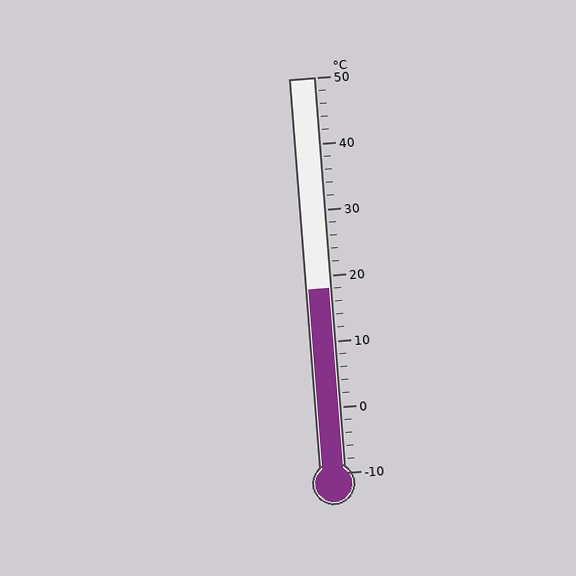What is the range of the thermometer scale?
The thermometer scale ranges from -10°C to 50°C.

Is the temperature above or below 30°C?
The temperature is below 30°C.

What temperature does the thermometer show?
The thermometer shows approximately 18°C.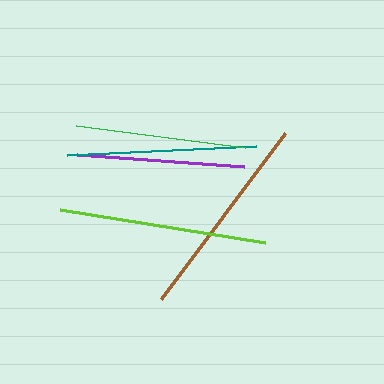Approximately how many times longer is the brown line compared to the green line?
The brown line is approximately 1.2 times the length of the green line.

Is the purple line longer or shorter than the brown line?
The brown line is longer than the purple line.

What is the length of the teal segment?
The teal segment is approximately 189 pixels long.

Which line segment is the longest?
The brown line is the longest at approximately 208 pixels.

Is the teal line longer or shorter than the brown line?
The brown line is longer than the teal line.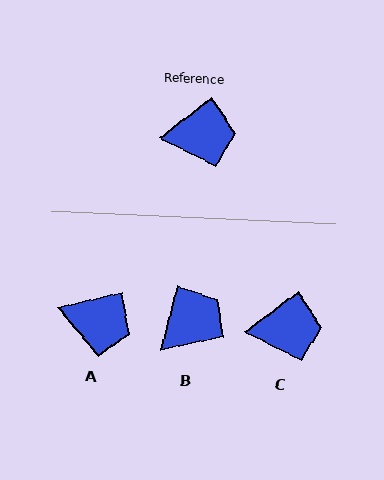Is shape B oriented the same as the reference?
No, it is off by about 39 degrees.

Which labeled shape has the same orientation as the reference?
C.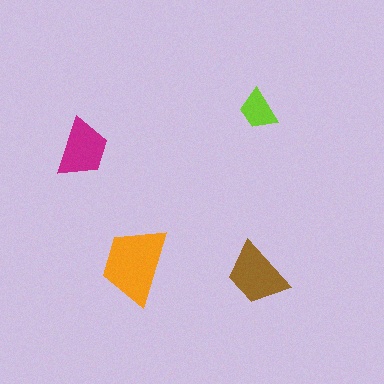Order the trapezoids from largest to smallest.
the orange one, the brown one, the magenta one, the lime one.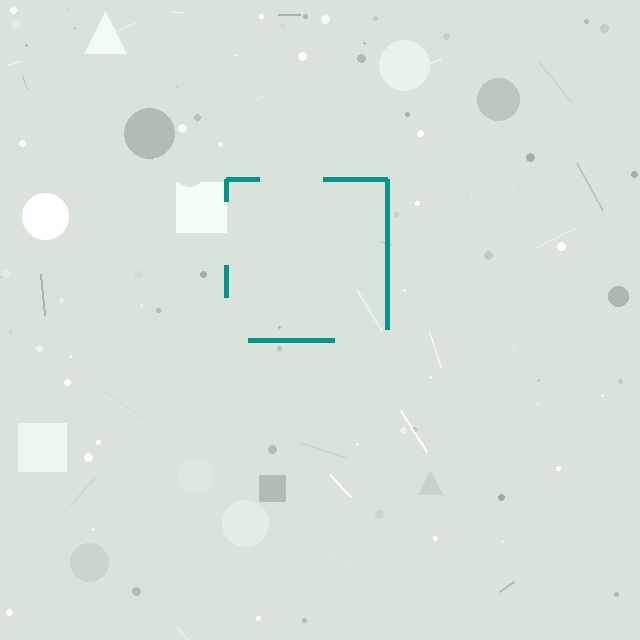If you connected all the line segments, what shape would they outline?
They would outline a square.